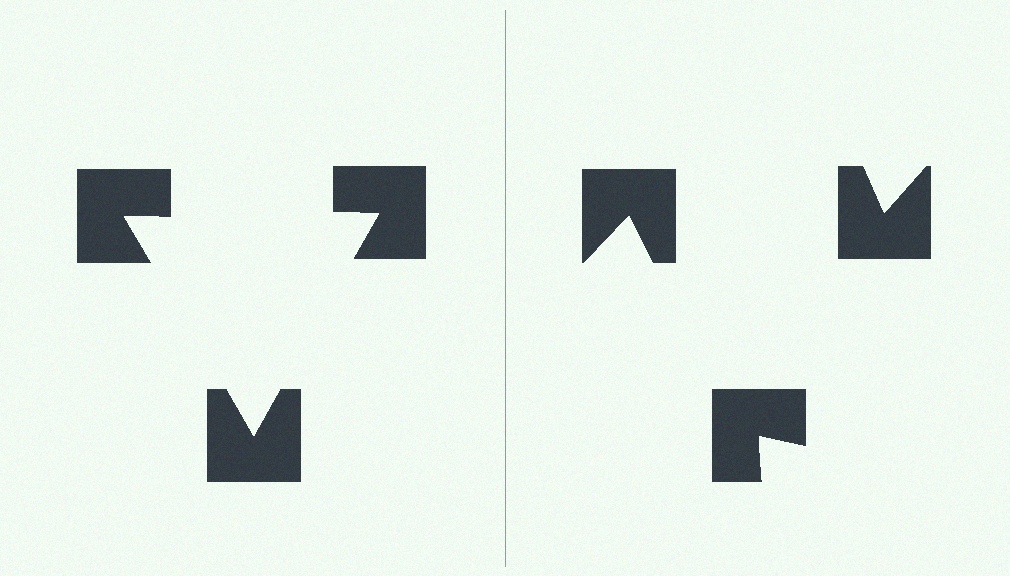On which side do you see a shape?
An illusory triangle appears on the left side. On the right side the wedge cuts are rotated, so no coherent shape forms.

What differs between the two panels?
The notched squares are positioned identically on both sides; only the wedge orientations differ. On the left they align to a triangle; on the right they are misaligned.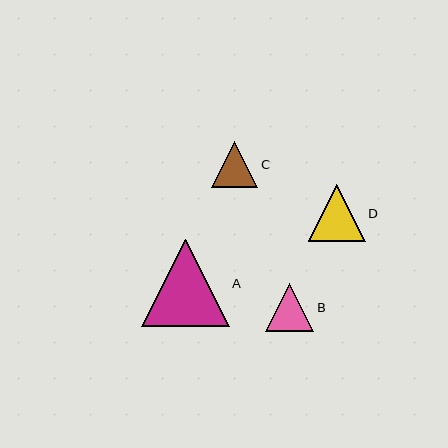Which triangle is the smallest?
Triangle C is the smallest with a size of approximately 46 pixels.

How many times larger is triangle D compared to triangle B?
Triangle D is approximately 1.2 times the size of triangle B.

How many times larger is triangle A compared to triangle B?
Triangle A is approximately 1.8 times the size of triangle B.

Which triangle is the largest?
Triangle A is the largest with a size of approximately 87 pixels.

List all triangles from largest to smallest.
From largest to smallest: A, D, B, C.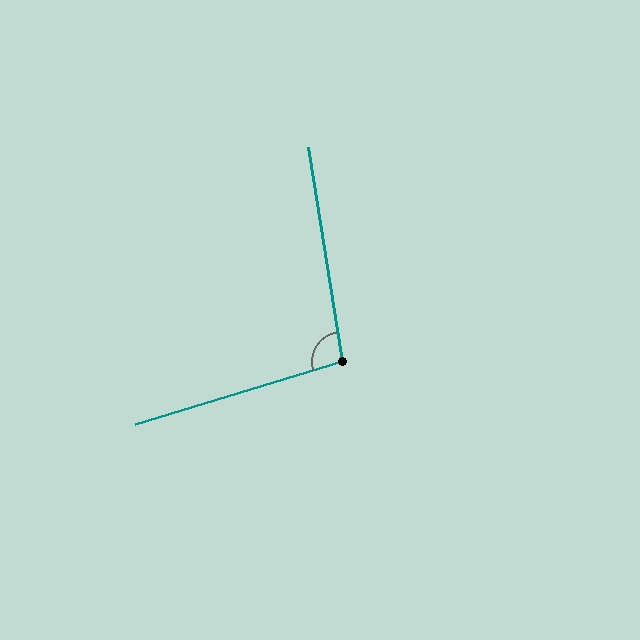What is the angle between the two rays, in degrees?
Approximately 98 degrees.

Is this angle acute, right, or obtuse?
It is obtuse.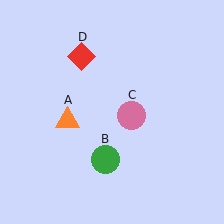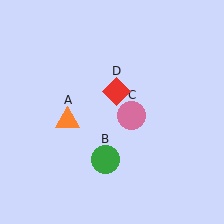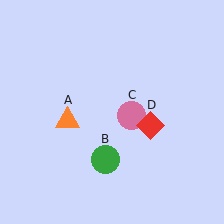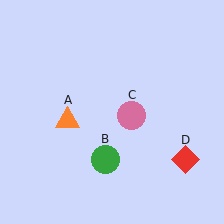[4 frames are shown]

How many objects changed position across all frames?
1 object changed position: red diamond (object D).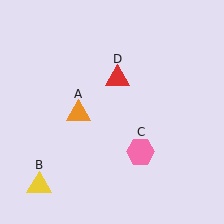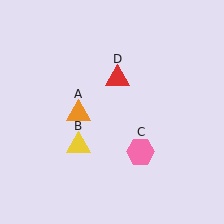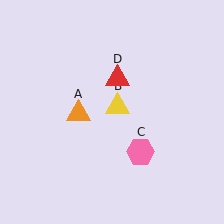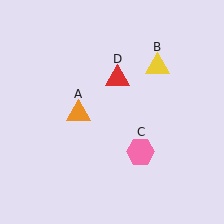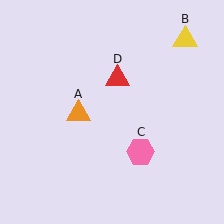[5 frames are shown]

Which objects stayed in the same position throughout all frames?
Orange triangle (object A) and pink hexagon (object C) and red triangle (object D) remained stationary.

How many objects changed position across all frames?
1 object changed position: yellow triangle (object B).